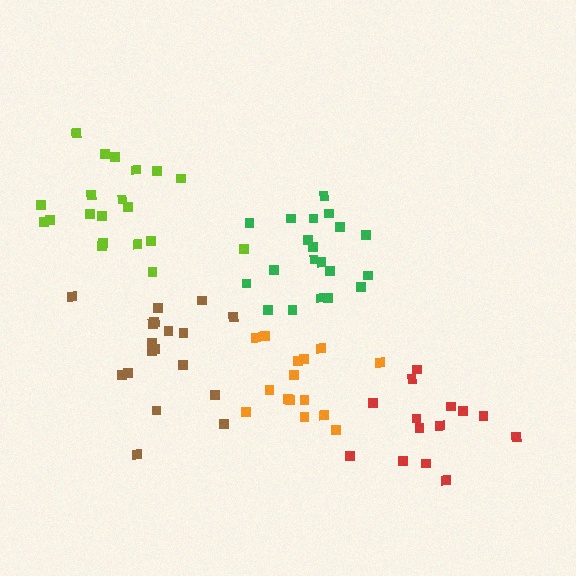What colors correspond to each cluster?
The clusters are colored: orange, red, brown, green, lime.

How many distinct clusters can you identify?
There are 5 distinct clusters.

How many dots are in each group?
Group 1: 15 dots, Group 2: 14 dots, Group 3: 18 dots, Group 4: 20 dots, Group 5: 20 dots (87 total).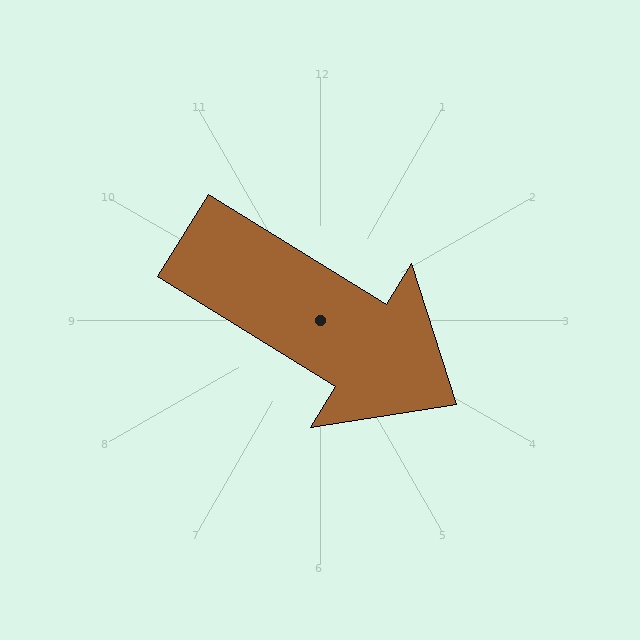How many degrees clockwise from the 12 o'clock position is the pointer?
Approximately 122 degrees.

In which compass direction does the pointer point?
Southeast.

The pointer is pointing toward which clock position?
Roughly 4 o'clock.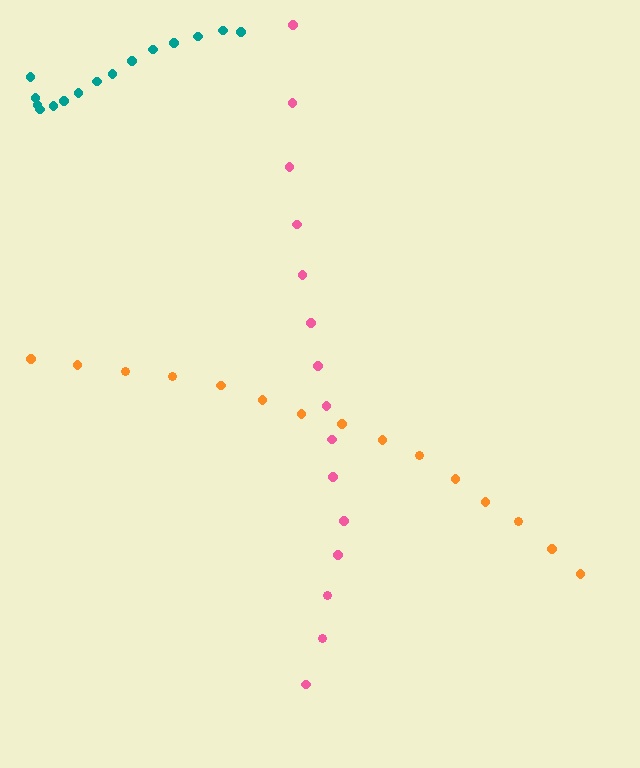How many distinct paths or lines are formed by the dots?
There are 3 distinct paths.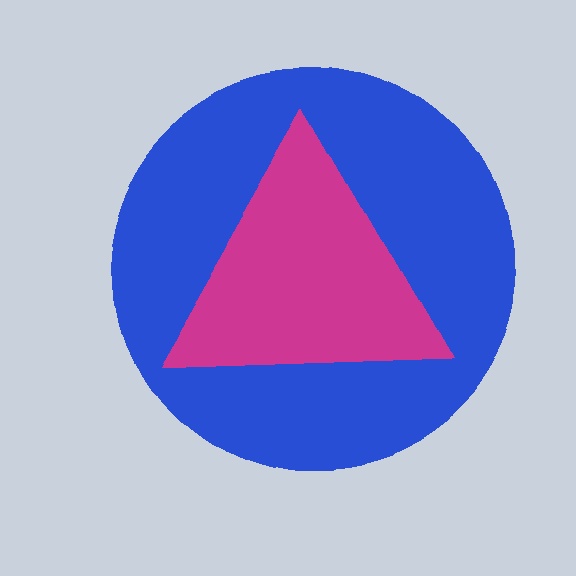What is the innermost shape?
The magenta triangle.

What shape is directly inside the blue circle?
The magenta triangle.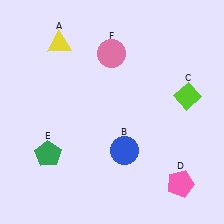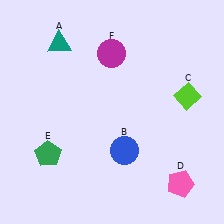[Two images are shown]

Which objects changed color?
A changed from yellow to teal. F changed from pink to magenta.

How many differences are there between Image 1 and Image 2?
There are 2 differences between the two images.